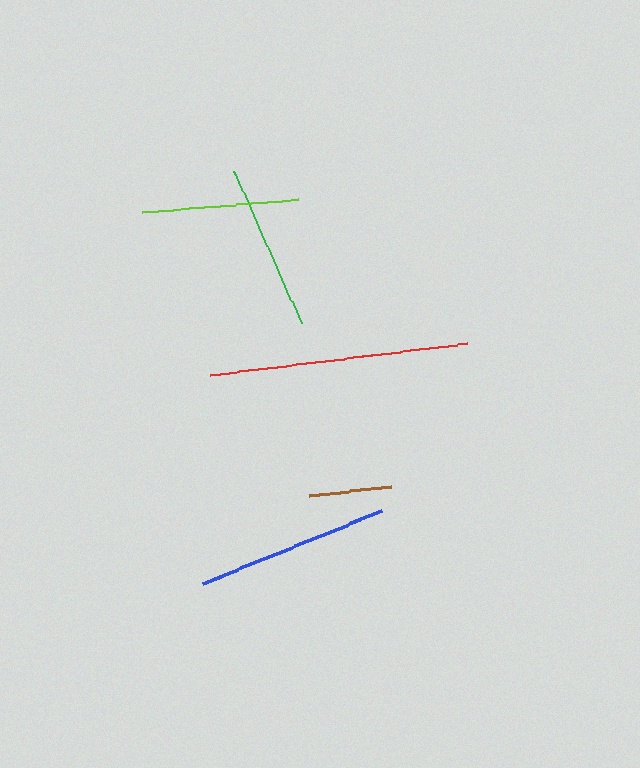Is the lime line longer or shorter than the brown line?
The lime line is longer than the brown line.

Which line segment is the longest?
The red line is the longest at approximately 259 pixels.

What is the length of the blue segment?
The blue segment is approximately 194 pixels long.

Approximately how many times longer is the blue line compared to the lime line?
The blue line is approximately 1.2 times the length of the lime line.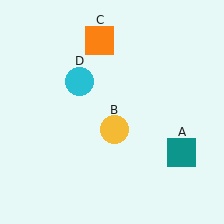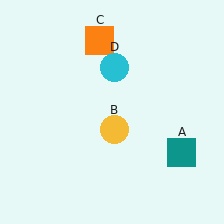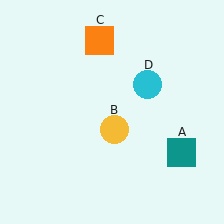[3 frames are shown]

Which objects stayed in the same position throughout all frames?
Teal square (object A) and yellow circle (object B) and orange square (object C) remained stationary.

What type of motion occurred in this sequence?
The cyan circle (object D) rotated clockwise around the center of the scene.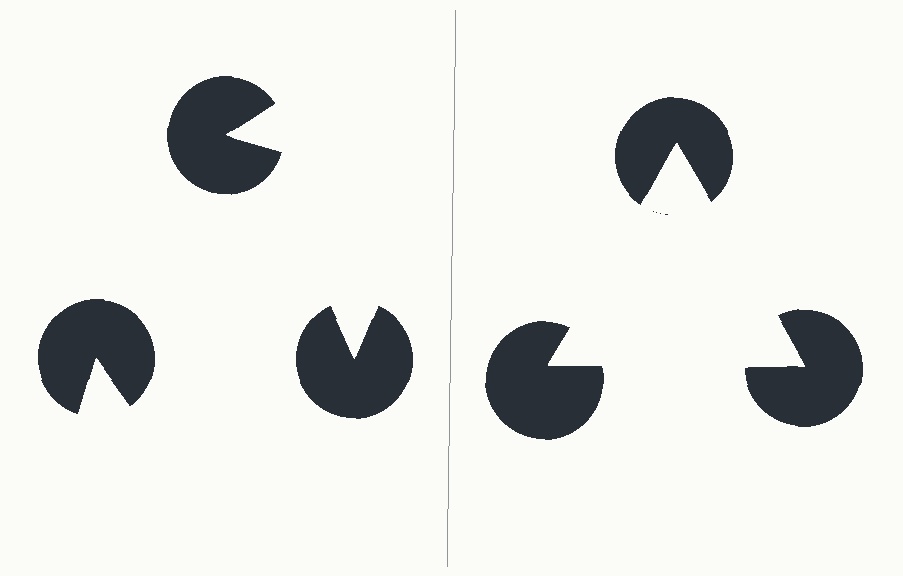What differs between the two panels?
The pac-man discs are positioned identically on both sides; only the wedge orientations differ. On the right they align to a triangle; on the left they are misaligned.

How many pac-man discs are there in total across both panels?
6 — 3 on each side.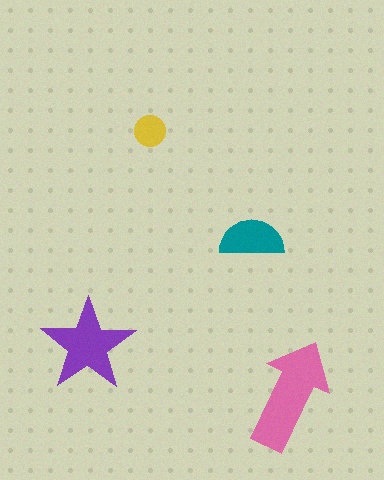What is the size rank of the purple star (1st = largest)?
2nd.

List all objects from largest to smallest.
The pink arrow, the purple star, the teal semicircle, the yellow circle.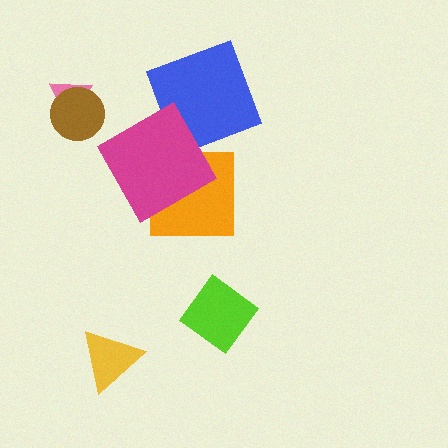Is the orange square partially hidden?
Yes, it is partially covered by another shape.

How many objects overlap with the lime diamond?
0 objects overlap with the lime diamond.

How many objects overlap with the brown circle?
1 object overlaps with the brown circle.